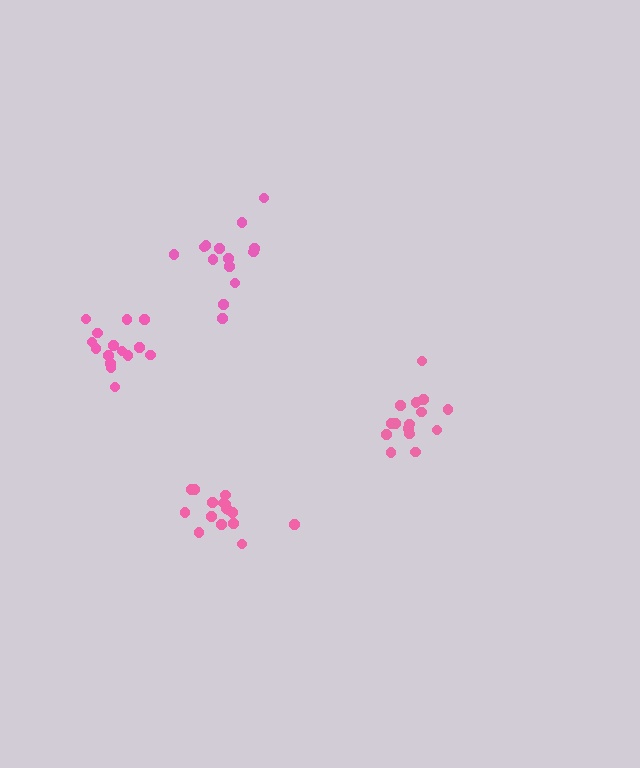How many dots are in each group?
Group 1: 15 dots, Group 2: 14 dots, Group 3: 16 dots, Group 4: 15 dots (60 total).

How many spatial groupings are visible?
There are 4 spatial groupings.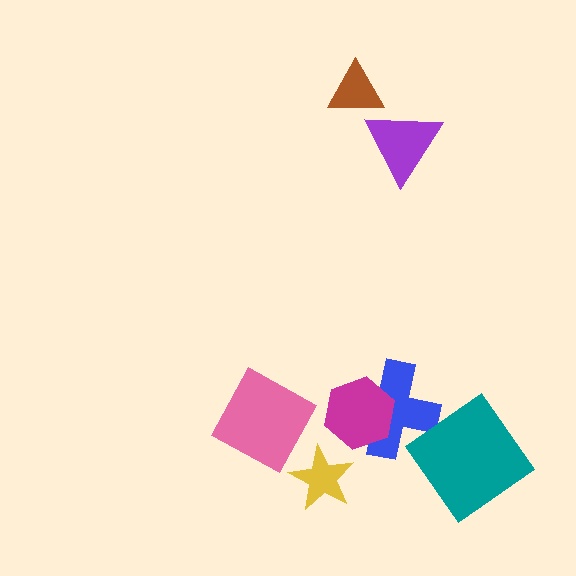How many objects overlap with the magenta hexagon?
1 object overlaps with the magenta hexagon.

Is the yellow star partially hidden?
No, no other shape covers it.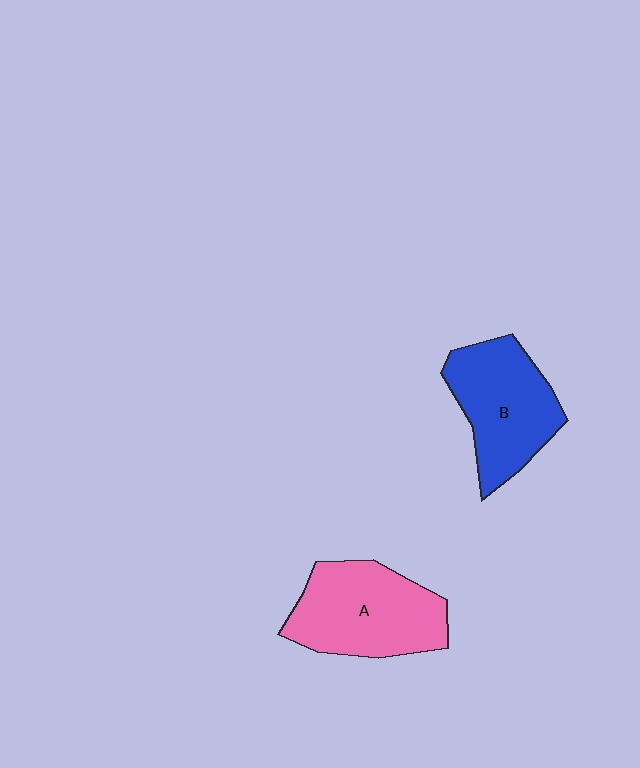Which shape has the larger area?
Shape A (pink).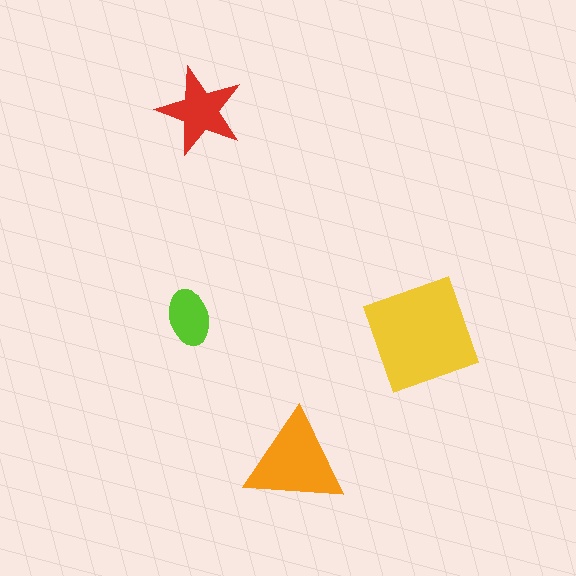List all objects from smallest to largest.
The lime ellipse, the red star, the orange triangle, the yellow square.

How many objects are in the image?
There are 4 objects in the image.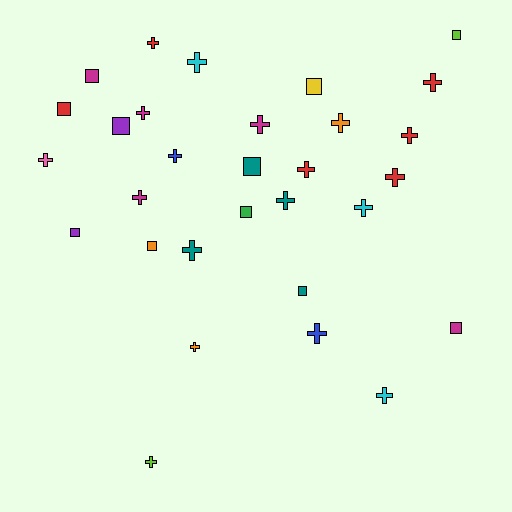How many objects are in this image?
There are 30 objects.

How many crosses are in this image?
There are 19 crosses.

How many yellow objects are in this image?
There is 1 yellow object.